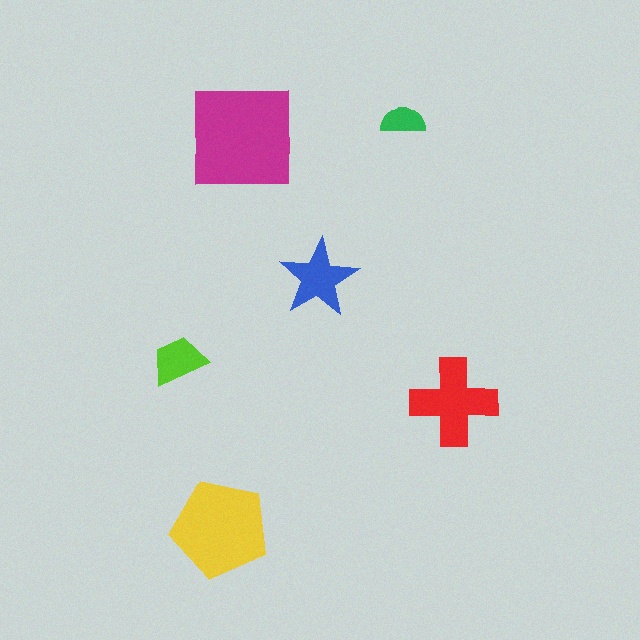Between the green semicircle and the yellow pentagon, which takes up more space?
The yellow pentagon.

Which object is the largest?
The magenta square.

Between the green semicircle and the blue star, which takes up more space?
The blue star.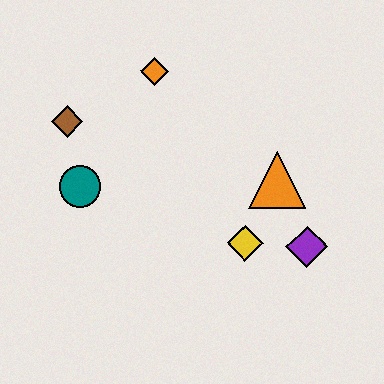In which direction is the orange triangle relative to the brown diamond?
The orange triangle is to the right of the brown diamond.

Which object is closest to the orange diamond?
The brown diamond is closest to the orange diamond.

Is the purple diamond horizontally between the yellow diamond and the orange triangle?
No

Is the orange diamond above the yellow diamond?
Yes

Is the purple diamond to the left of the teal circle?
No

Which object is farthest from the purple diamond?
The brown diamond is farthest from the purple diamond.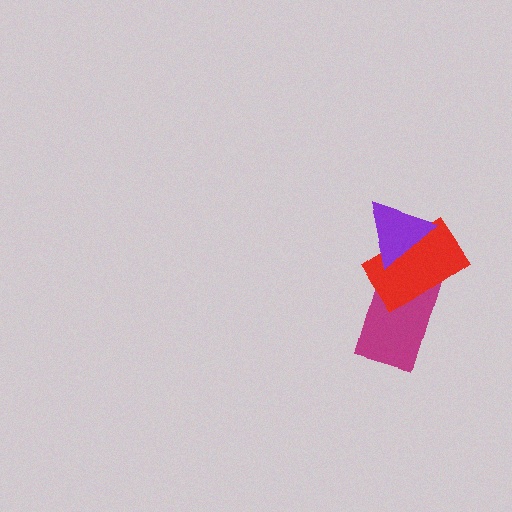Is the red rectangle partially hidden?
Yes, it is partially covered by another shape.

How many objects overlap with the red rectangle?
2 objects overlap with the red rectangle.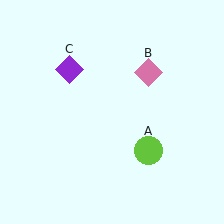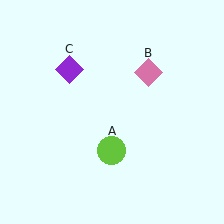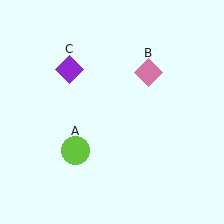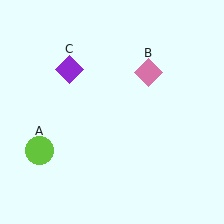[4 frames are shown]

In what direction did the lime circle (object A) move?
The lime circle (object A) moved left.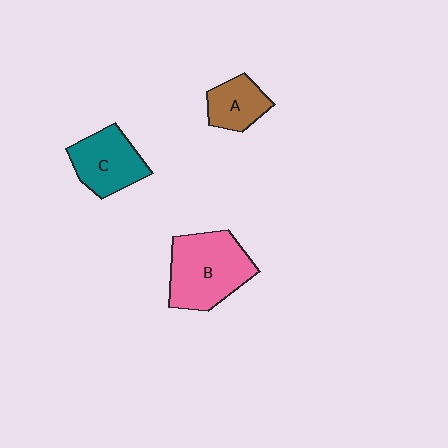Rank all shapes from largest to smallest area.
From largest to smallest: B (pink), C (teal), A (brown).